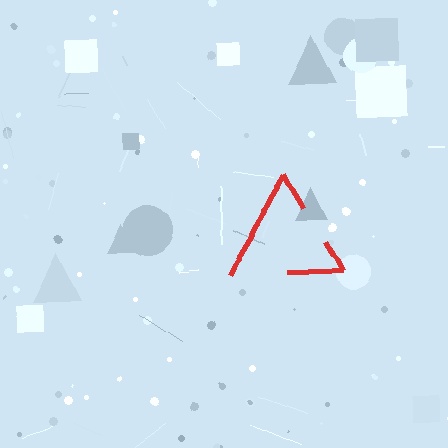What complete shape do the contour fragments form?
The contour fragments form a triangle.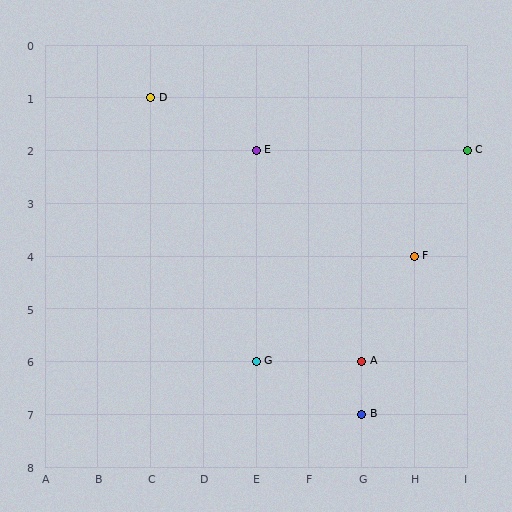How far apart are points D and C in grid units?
Points D and C are 6 columns and 1 row apart (about 6.1 grid units diagonally).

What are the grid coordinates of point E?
Point E is at grid coordinates (E, 2).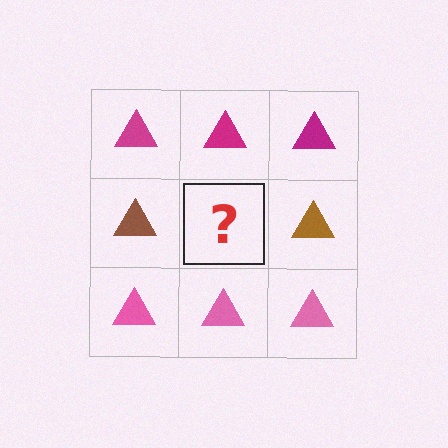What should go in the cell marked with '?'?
The missing cell should contain a brown triangle.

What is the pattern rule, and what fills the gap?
The rule is that each row has a consistent color. The gap should be filled with a brown triangle.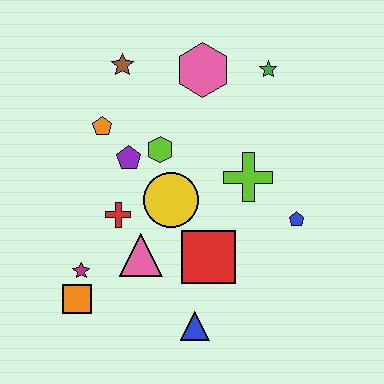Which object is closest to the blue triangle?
The red square is closest to the blue triangle.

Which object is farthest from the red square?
The brown star is farthest from the red square.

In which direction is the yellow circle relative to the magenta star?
The yellow circle is to the right of the magenta star.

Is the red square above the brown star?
No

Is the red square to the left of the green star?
Yes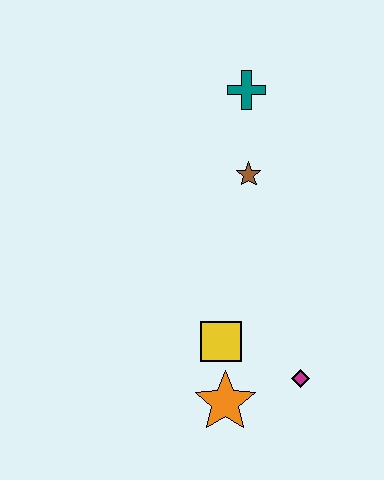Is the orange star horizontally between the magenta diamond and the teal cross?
No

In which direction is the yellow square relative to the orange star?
The yellow square is above the orange star.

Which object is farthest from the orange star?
The teal cross is farthest from the orange star.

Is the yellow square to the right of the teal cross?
No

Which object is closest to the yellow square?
The orange star is closest to the yellow square.